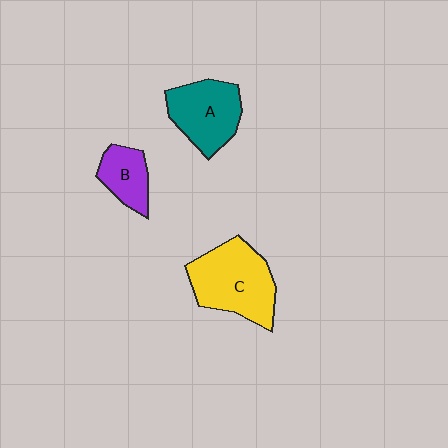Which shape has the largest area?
Shape C (yellow).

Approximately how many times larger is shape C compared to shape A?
Approximately 1.3 times.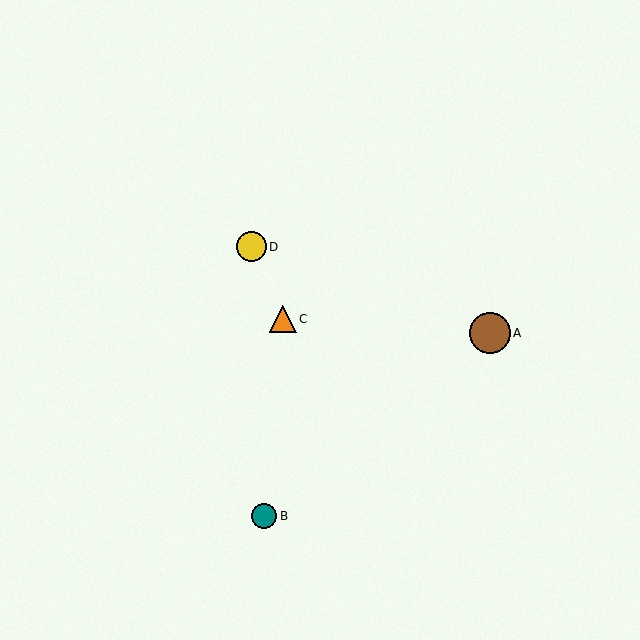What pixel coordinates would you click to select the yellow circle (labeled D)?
Click at (251, 247) to select the yellow circle D.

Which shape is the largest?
The brown circle (labeled A) is the largest.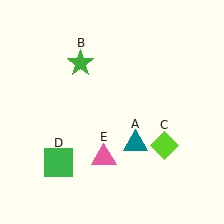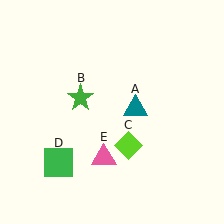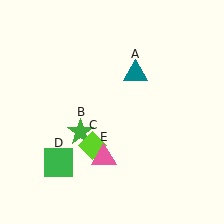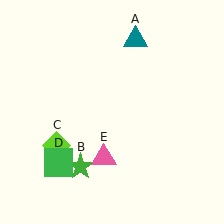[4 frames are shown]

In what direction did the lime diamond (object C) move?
The lime diamond (object C) moved left.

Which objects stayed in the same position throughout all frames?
Green square (object D) and pink triangle (object E) remained stationary.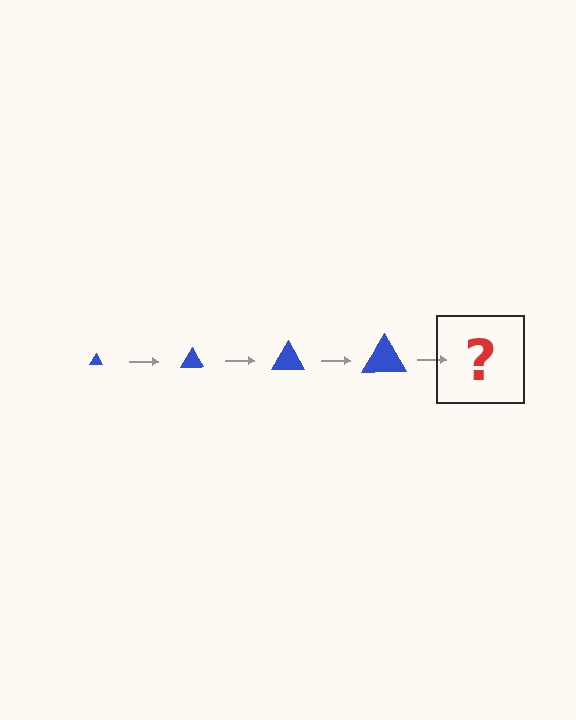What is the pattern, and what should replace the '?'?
The pattern is that the triangle gets progressively larger each step. The '?' should be a blue triangle, larger than the previous one.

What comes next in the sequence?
The next element should be a blue triangle, larger than the previous one.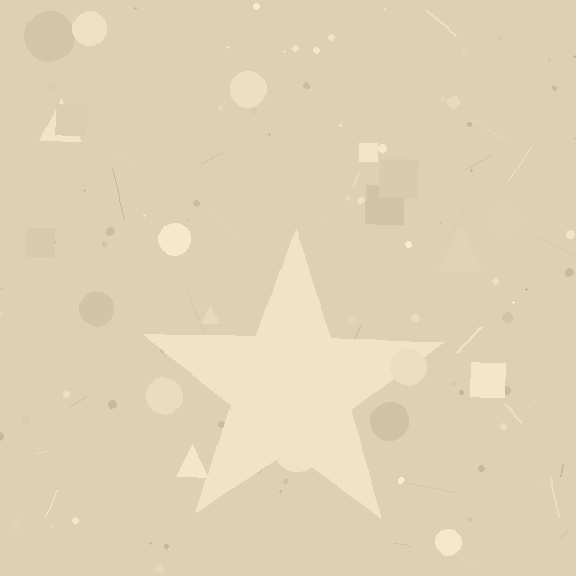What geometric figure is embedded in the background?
A star is embedded in the background.